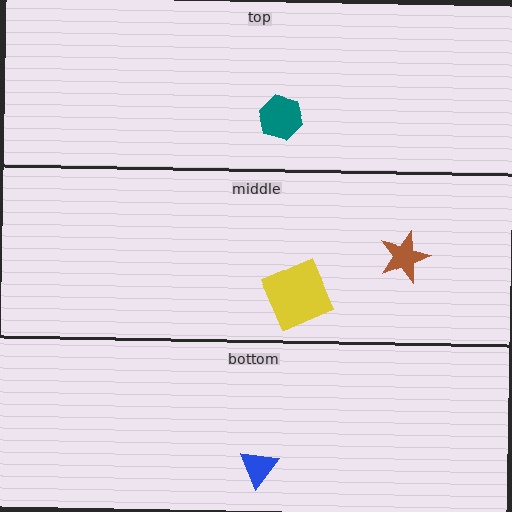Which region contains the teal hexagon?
The top region.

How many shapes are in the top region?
1.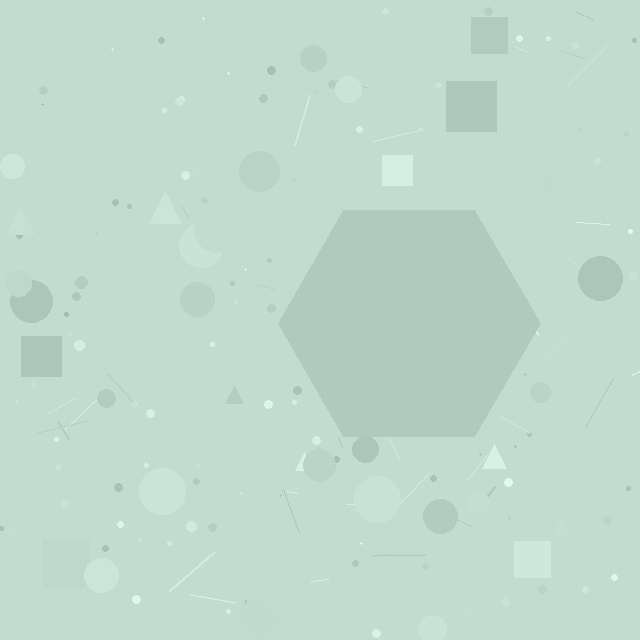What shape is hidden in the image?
A hexagon is hidden in the image.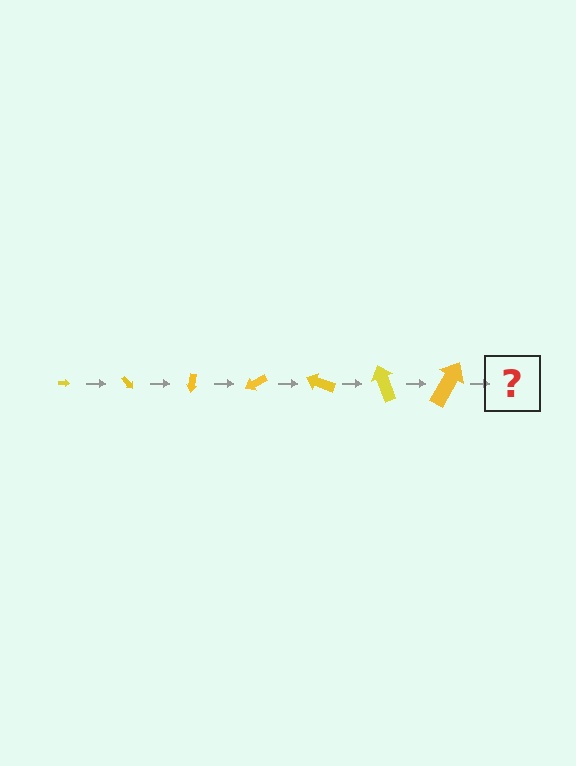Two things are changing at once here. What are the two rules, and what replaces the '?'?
The two rules are that the arrow grows larger each step and it rotates 50 degrees each step. The '?' should be an arrow, larger than the previous one and rotated 350 degrees from the start.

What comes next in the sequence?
The next element should be an arrow, larger than the previous one and rotated 350 degrees from the start.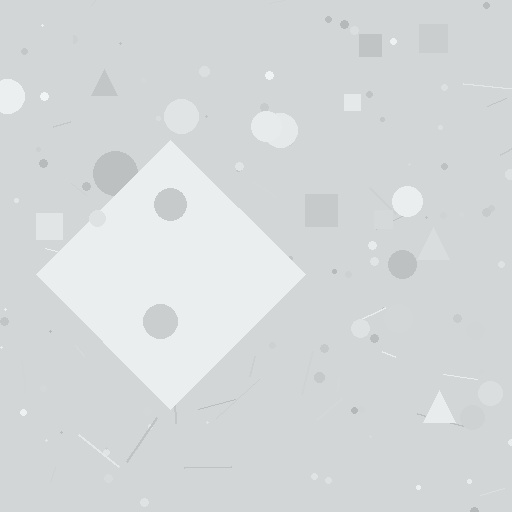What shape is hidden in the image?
A diamond is hidden in the image.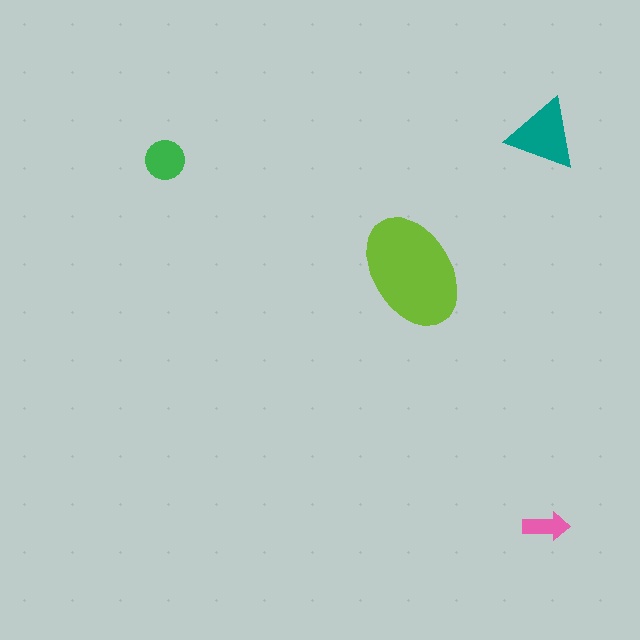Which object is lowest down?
The pink arrow is bottommost.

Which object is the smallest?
The pink arrow.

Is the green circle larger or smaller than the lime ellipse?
Smaller.